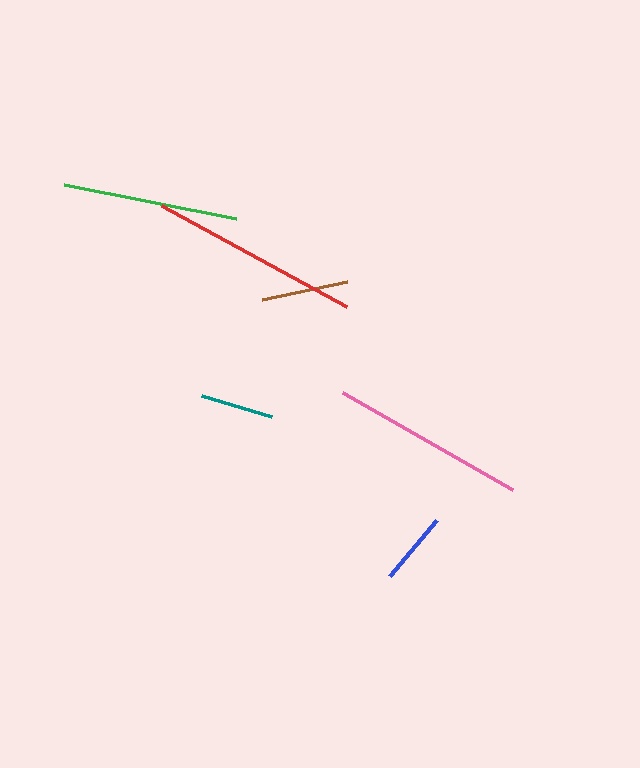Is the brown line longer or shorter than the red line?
The red line is longer than the brown line.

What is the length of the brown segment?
The brown segment is approximately 87 pixels long.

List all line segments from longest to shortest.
From longest to shortest: red, pink, green, brown, teal, blue.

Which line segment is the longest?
The red line is the longest at approximately 211 pixels.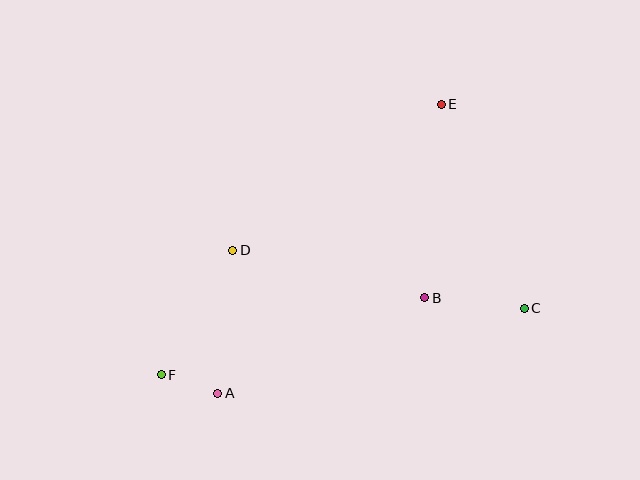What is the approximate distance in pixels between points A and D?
The distance between A and D is approximately 144 pixels.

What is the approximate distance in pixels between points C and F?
The distance between C and F is approximately 369 pixels.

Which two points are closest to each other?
Points A and F are closest to each other.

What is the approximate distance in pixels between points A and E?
The distance between A and E is approximately 365 pixels.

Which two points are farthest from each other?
Points E and F are farthest from each other.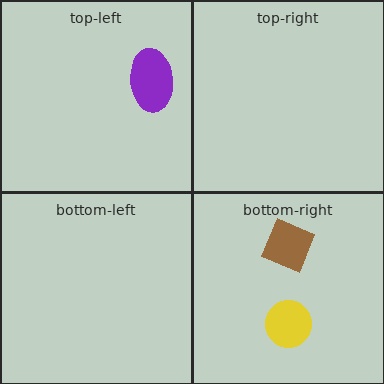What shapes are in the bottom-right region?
The brown square, the yellow circle.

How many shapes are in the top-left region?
1.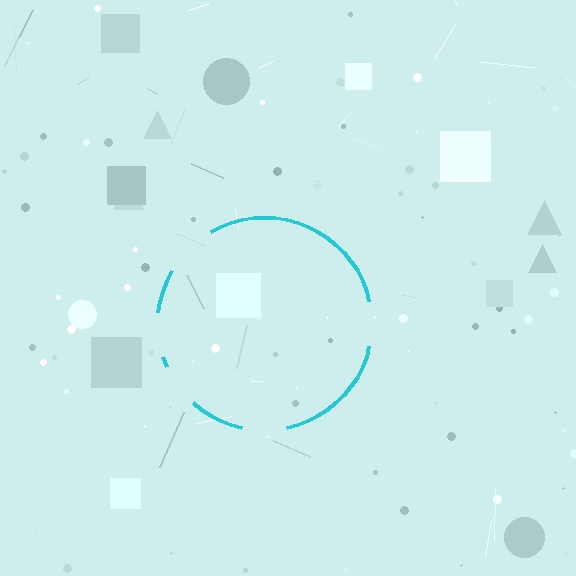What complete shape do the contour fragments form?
The contour fragments form a circle.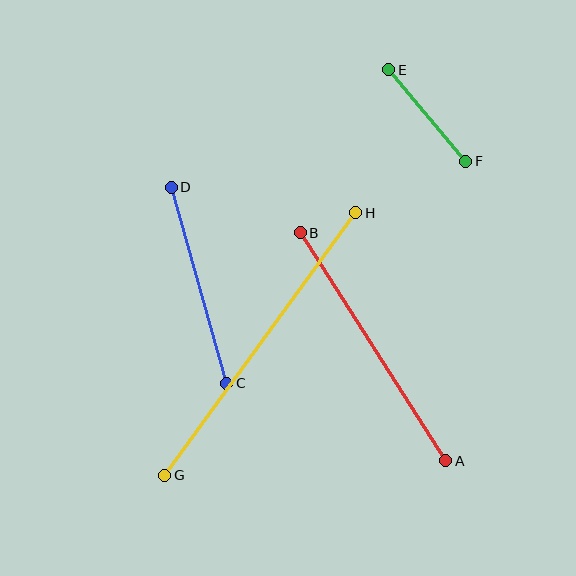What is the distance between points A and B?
The distance is approximately 271 pixels.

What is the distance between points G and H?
The distance is approximately 325 pixels.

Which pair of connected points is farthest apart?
Points G and H are farthest apart.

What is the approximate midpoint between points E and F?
The midpoint is at approximately (427, 115) pixels.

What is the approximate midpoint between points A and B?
The midpoint is at approximately (373, 347) pixels.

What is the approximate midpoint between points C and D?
The midpoint is at approximately (199, 285) pixels.